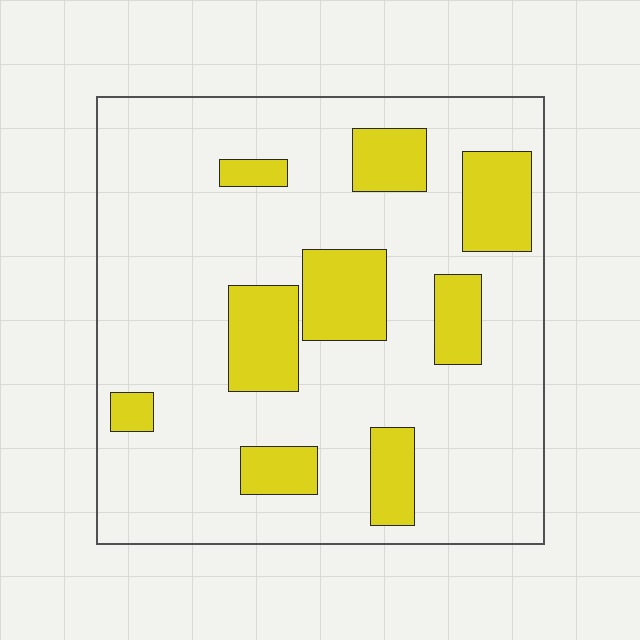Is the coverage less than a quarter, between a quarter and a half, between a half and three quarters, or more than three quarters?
Less than a quarter.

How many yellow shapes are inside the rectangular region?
9.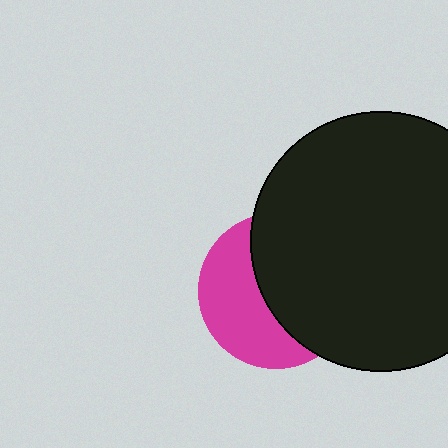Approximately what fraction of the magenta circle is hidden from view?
Roughly 55% of the magenta circle is hidden behind the black circle.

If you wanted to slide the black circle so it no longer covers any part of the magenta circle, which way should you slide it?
Slide it right — that is the most direct way to separate the two shapes.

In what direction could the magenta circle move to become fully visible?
The magenta circle could move left. That would shift it out from behind the black circle entirely.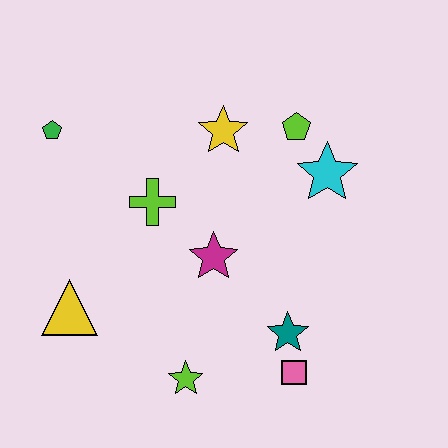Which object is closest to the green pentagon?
The lime cross is closest to the green pentagon.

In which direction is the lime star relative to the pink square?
The lime star is to the left of the pink square.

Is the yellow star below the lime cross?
No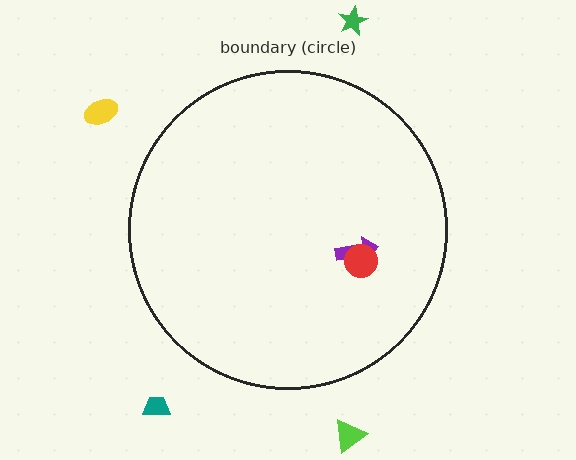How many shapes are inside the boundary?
2 inside, 4 outside.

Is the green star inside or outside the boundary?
Outside.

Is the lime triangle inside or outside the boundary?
Outside.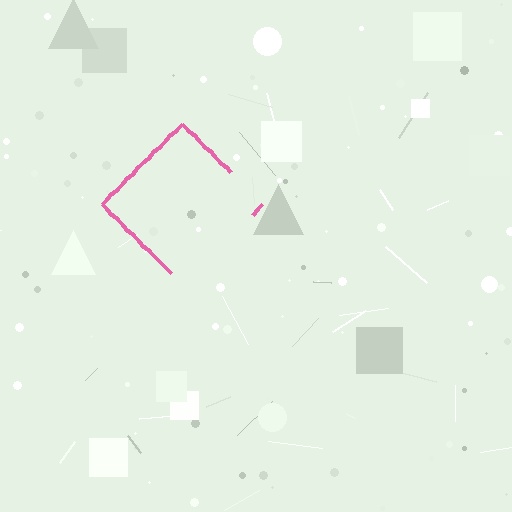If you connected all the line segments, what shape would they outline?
They would outline a diamond.